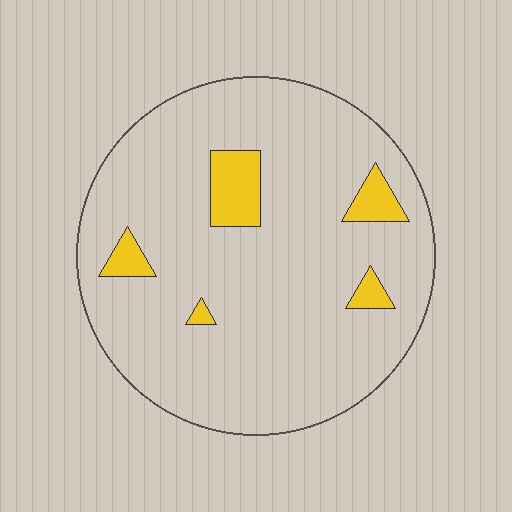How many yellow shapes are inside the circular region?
5.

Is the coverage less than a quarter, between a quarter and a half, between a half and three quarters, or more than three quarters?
Less than a quarter.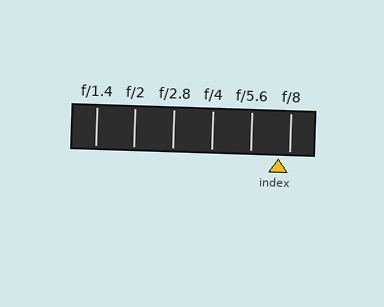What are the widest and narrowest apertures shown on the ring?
The widest aperture shown is f/1.4 and the narrowest is f/8.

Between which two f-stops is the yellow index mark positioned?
The index mark is between f/5.6 and f/8.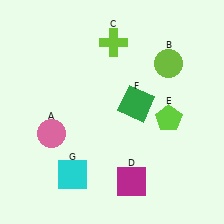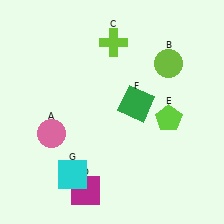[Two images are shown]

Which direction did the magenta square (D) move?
The magenta square (D) moved left.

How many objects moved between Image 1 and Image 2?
1 object moved between the two images.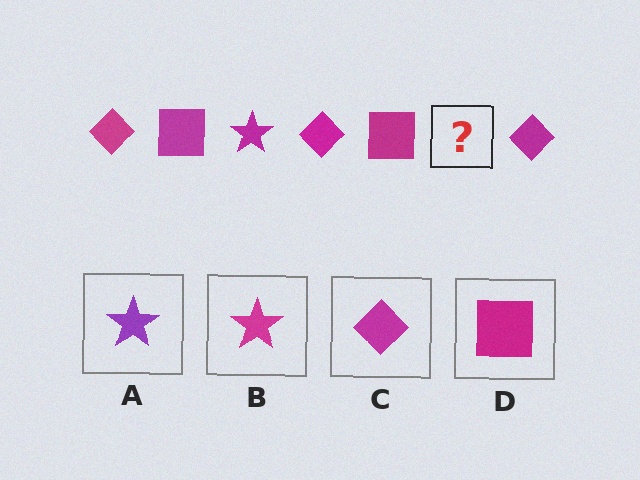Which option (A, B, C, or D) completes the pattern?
B.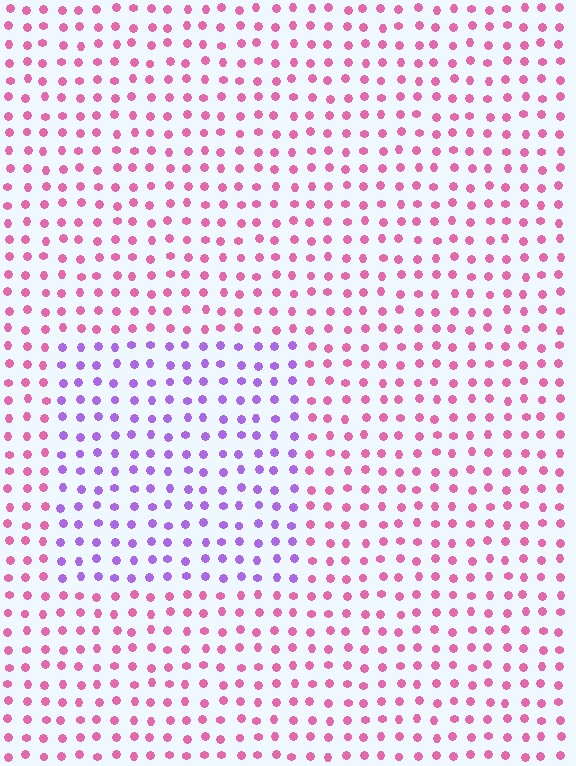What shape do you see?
I see a rectangle.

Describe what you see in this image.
The image is filled with small pink elements in a uniform arrangement. A rectangle-shaped region is visible where the elements are tinted to a slightly different hue, forming a subtle color boundary.